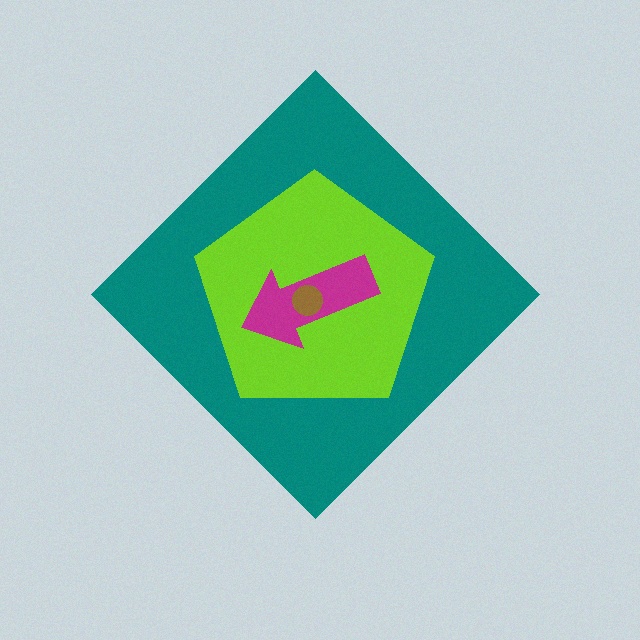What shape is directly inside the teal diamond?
The lime pentagon.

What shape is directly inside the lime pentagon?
The magenta arrow.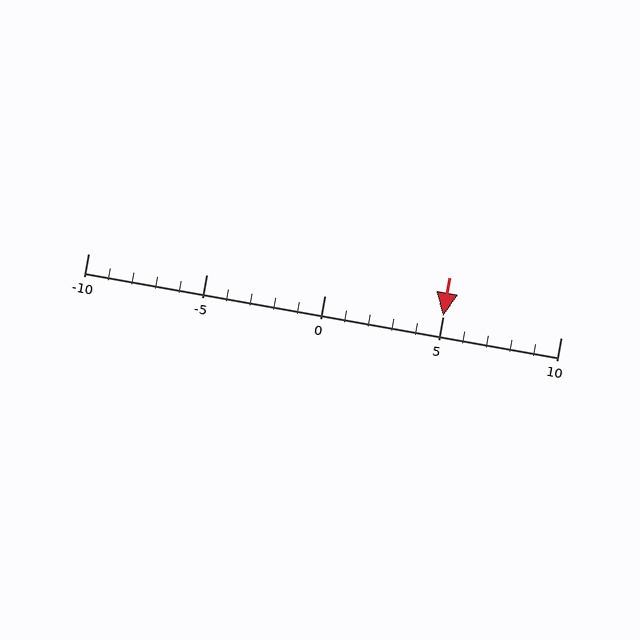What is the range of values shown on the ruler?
The ruler shows values from -10 to 10.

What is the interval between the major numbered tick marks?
The major tick marks are spaced 5 units apart.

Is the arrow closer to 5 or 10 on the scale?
The arrow is closer to 5.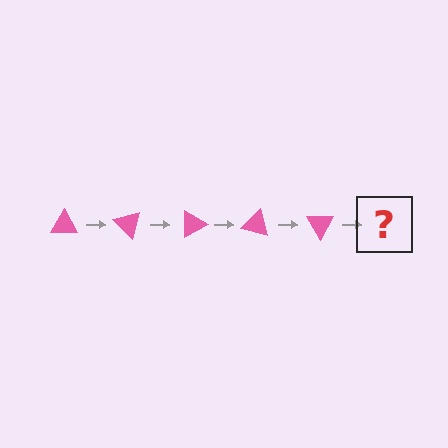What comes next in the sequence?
The next element should be a pink triangle rotated 225 degrees.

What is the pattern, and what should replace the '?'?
The pattern is that the triangle rotates 45 degrees each step. The '?' should be a pink triangle rotated 225 degrees.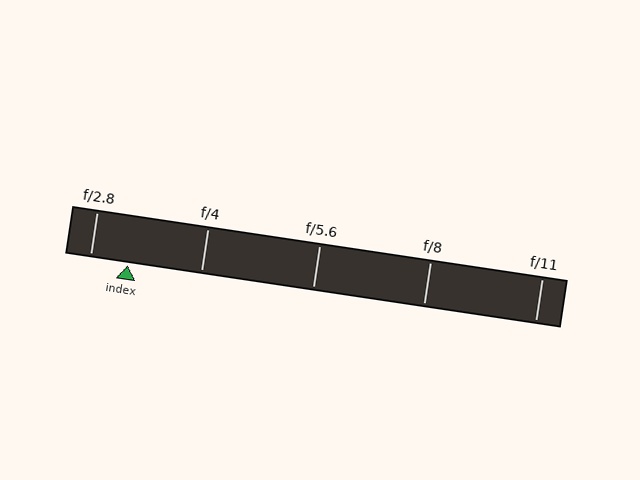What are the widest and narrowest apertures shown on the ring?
The widest aperture shown is f/2.8 and the narrowest is f/11.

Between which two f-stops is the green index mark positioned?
The index mark is between f/2.8 and f/4.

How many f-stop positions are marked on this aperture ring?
There are 5 f-stop positions marked.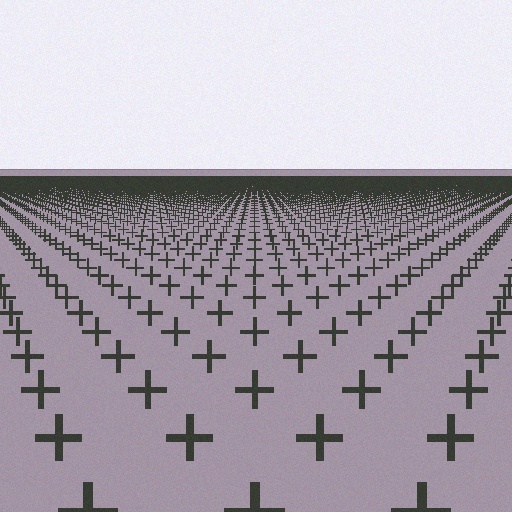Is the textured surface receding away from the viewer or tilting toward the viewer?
The surface is receding away from the viewer. Texture elements get smaller and denser toward the top.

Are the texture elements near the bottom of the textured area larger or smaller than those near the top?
Larger. Near the bottom, elements are closer to the viewer and appear at a bigger on-screen size.